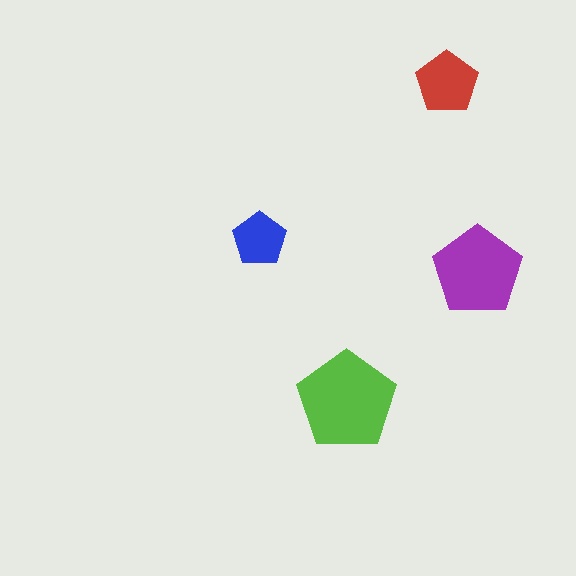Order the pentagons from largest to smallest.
the lime one, the purple one, the red one, the blue one.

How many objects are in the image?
There are 4 objects in the image.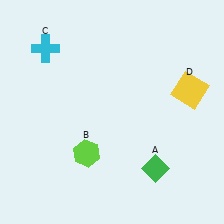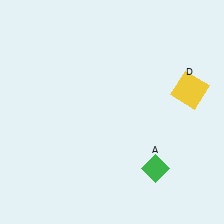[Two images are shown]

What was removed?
The cyan cross (C), the lime hexagon (B) were removed in Image 2.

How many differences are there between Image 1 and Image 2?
There are 2 differences between the two images.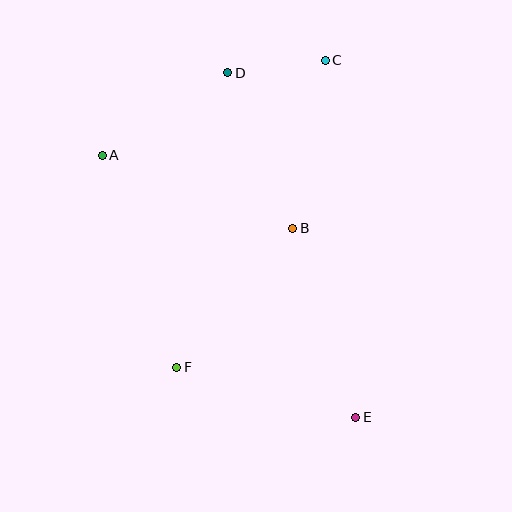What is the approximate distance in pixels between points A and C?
The distance between A and C is approximately 242 pixels.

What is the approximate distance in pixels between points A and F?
The distance between A and F is approximately 225 pixels.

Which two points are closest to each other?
Points C and D are closest to each other.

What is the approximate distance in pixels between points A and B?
The distance between A and B is approximately 204 pixels.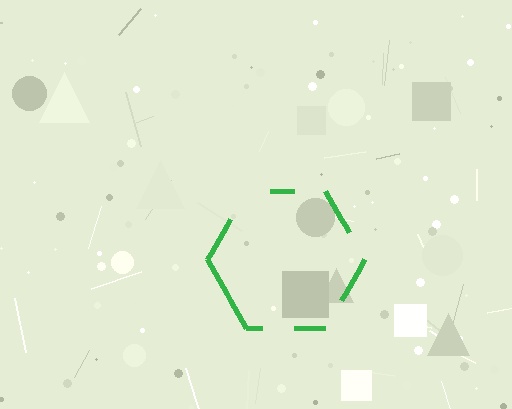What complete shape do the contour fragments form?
The contour fragments form a hexagon.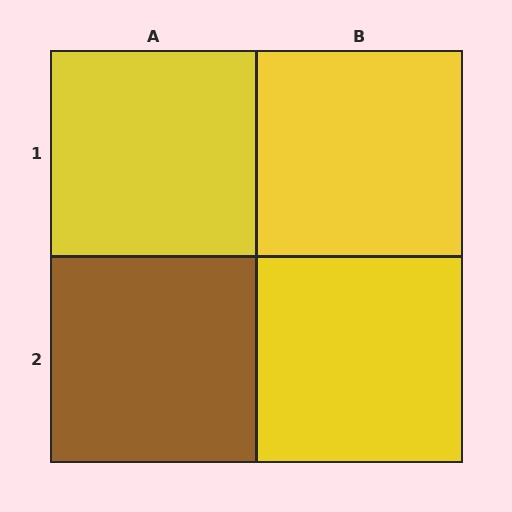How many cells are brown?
1 cell is brown.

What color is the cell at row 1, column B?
Yellow.